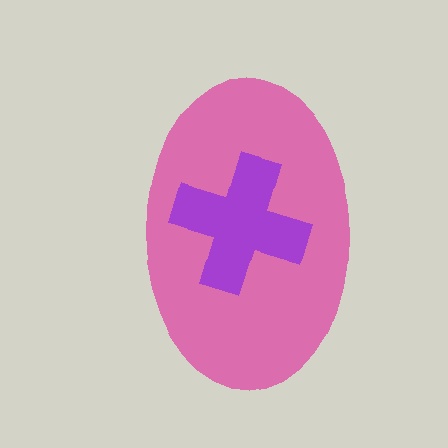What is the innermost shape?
The purple cross.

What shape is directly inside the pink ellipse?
The purple cross.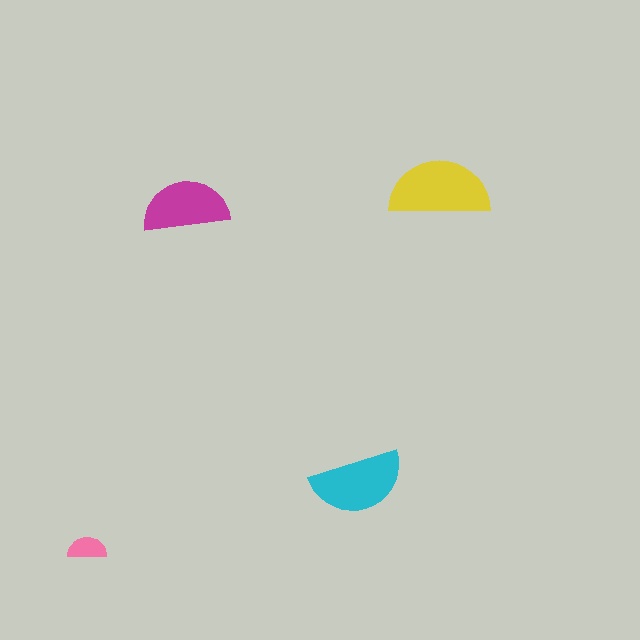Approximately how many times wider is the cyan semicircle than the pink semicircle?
About 2.5 times wider.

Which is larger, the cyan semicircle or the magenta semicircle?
The cyan one.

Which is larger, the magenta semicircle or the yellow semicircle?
The yellow one.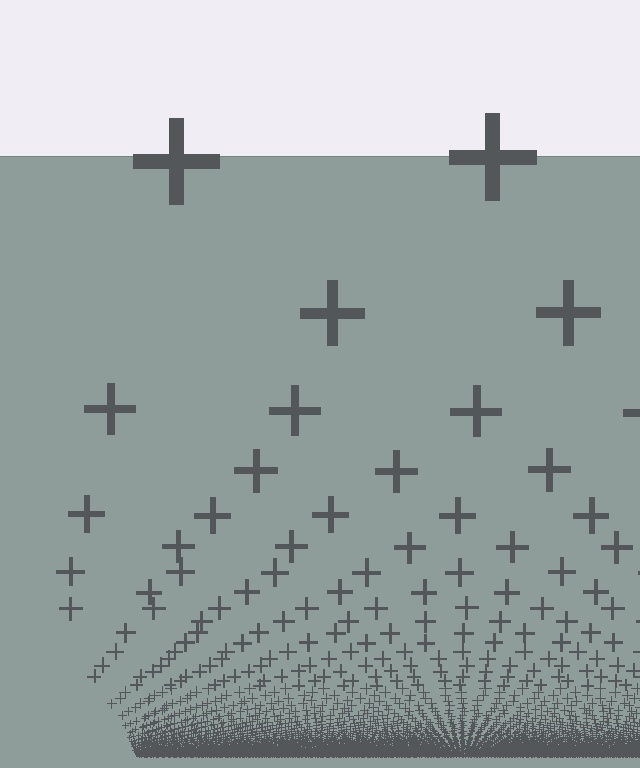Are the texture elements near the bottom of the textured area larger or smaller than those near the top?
Smaller. The gradient is inverted — elements near the bottom are smaller and denser.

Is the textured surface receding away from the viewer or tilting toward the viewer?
The surface appears to tilt toward the viewer. Texture elements get larger and sparser toward the top.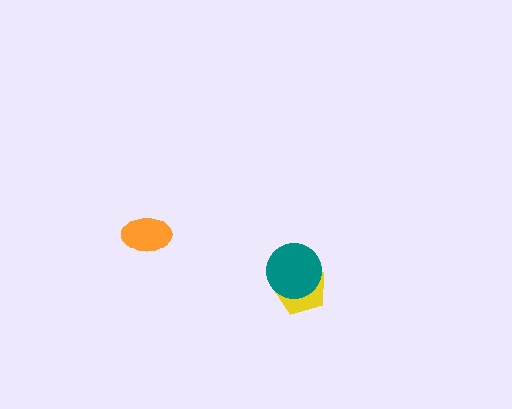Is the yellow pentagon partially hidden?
Yes, it is partially covered by another shape.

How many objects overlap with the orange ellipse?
0 objects overlap with the orange ellipse.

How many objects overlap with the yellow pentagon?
1 object overlaps with the yellow pentagon.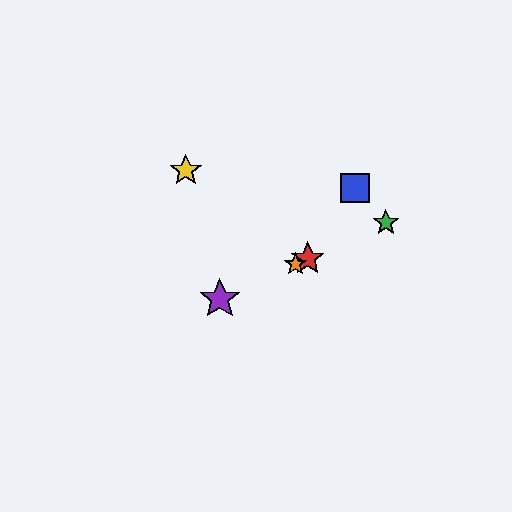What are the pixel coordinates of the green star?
The green star is at (386, 223).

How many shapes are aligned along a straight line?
4 shapes (the red star, the green star, the purple star, the orange star) are aligned along a straight line.